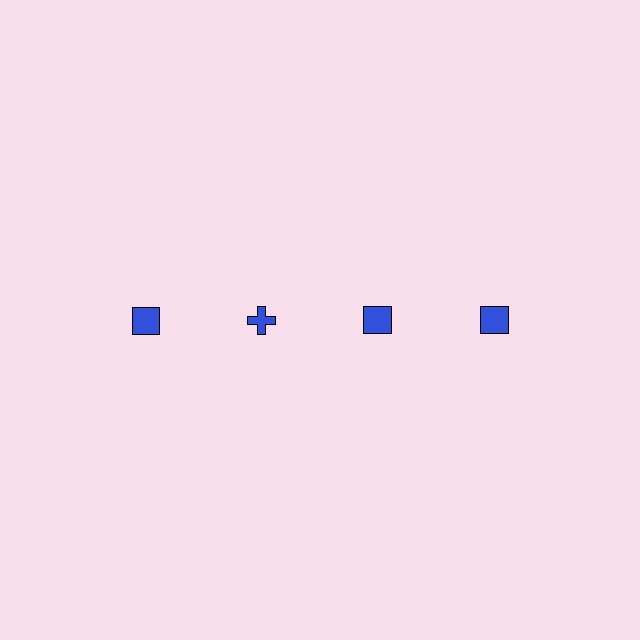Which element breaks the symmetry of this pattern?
The blue cross in the top row, second from left column breaks the symmetry. All other shapes are blue squares.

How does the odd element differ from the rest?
It has a different shape: cross instead of square.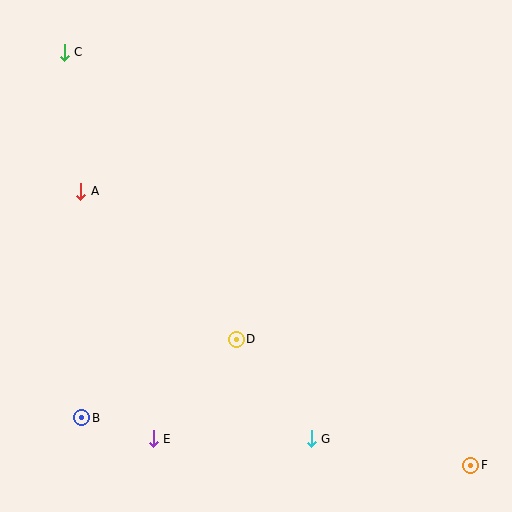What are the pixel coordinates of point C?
Point C is at (64, 52).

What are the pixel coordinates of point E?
Point E is at (153, 439).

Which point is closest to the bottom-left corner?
Point B is closest to the bottom-left corner.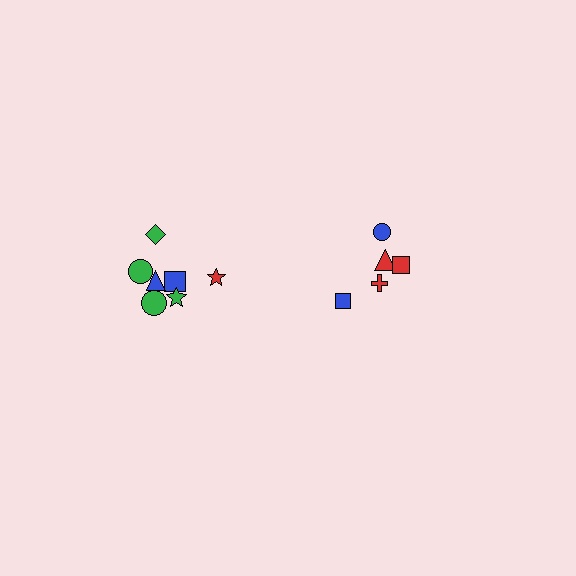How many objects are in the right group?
There are 5 objects.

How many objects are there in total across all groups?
There are 12 objects.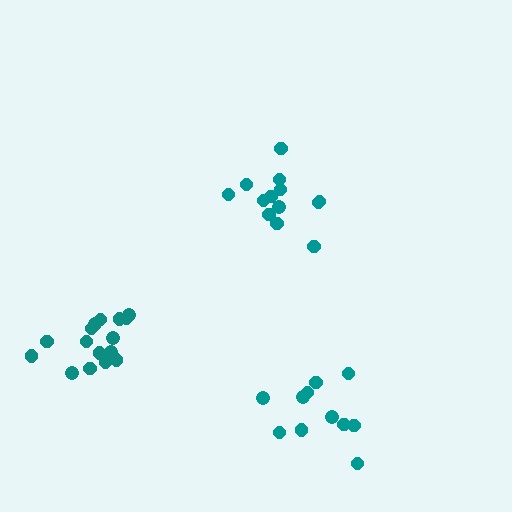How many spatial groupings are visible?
There are 3 spatial groupings.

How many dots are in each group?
Group 1: 11 dots, Group 2: 13 dots, Group 3: 16 dots (40 total).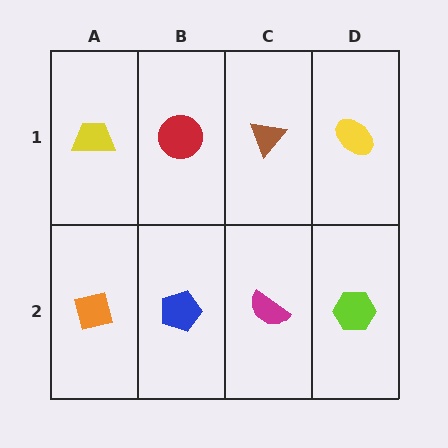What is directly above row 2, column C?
A brown triangle.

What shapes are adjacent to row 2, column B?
A red circle (row 1, column B), an orange square (row 2, column A), a magenta semicircle (row 2, column C).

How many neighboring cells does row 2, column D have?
2.